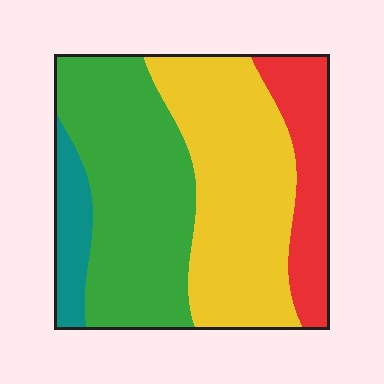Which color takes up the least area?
Teal, at roughly 10%.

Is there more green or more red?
Green.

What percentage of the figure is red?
Red covers 16% of the figure.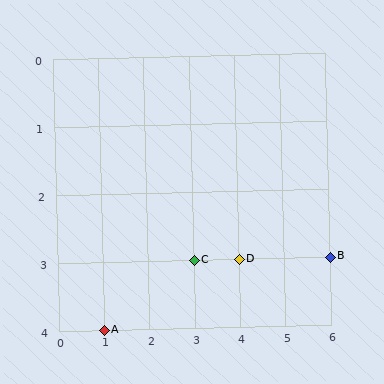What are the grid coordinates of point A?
Point A is at grid coordinates (1, 4).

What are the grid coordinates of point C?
Point C is at grid coordinates (3, 3).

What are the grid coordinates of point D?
Point D is at grid coordinates (4, 3).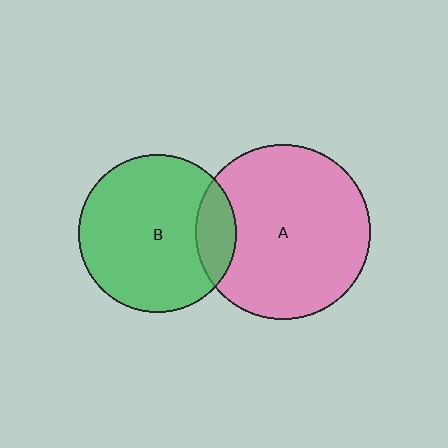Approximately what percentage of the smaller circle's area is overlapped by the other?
Approximately 15%.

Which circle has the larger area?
Circle A (pink).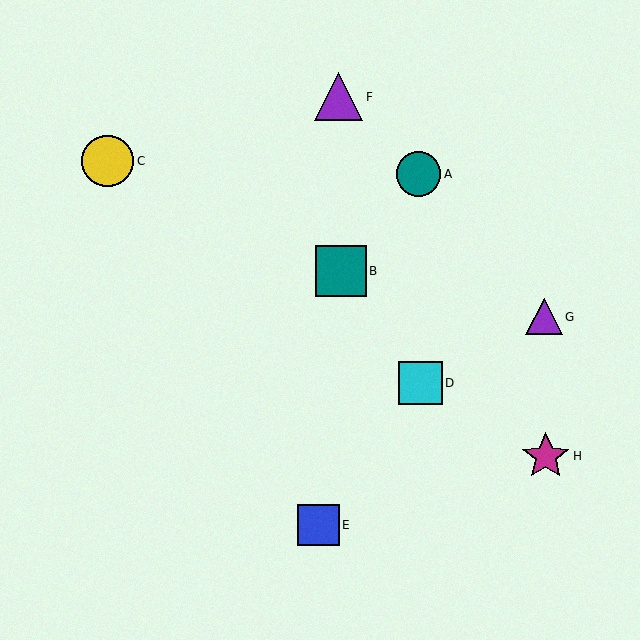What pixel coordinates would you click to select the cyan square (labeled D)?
Click at (420, 383) to select the cyan square D.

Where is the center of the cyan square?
The center of the cyan square is at (420, 383).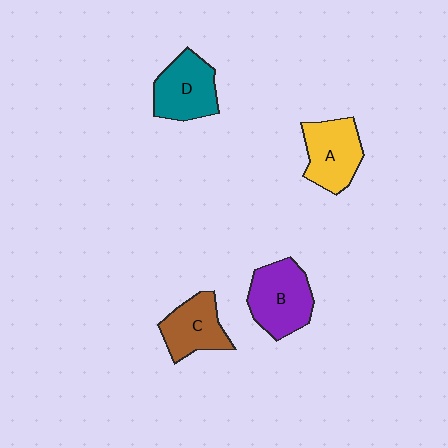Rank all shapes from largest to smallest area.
From largest to smallest: B (purple), D (teal), A (yellow), C (brown).